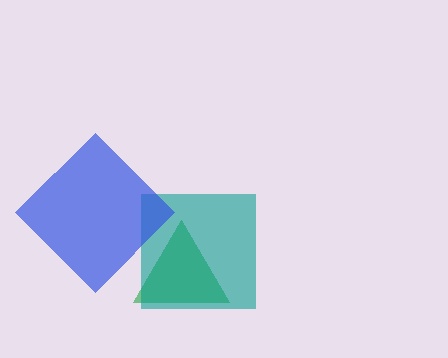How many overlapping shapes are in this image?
There are 3 overlapping shapes in the image.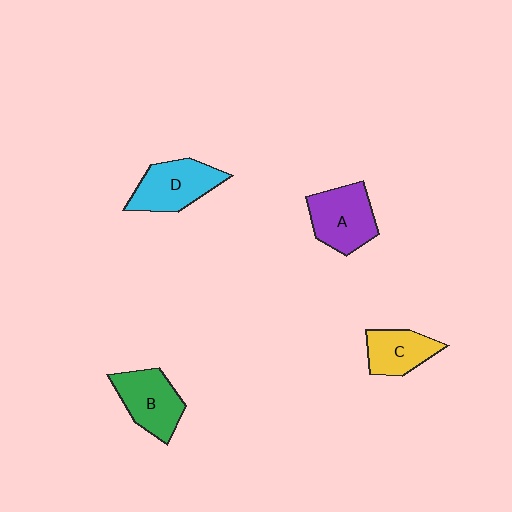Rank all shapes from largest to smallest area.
From largest to smallest: A (purple), D (cyan), B (green), C (yellow).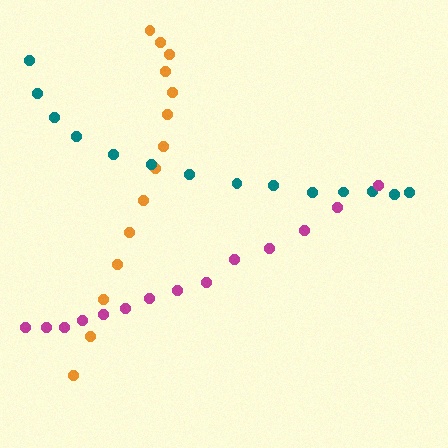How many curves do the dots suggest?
There are 3 distinct paths.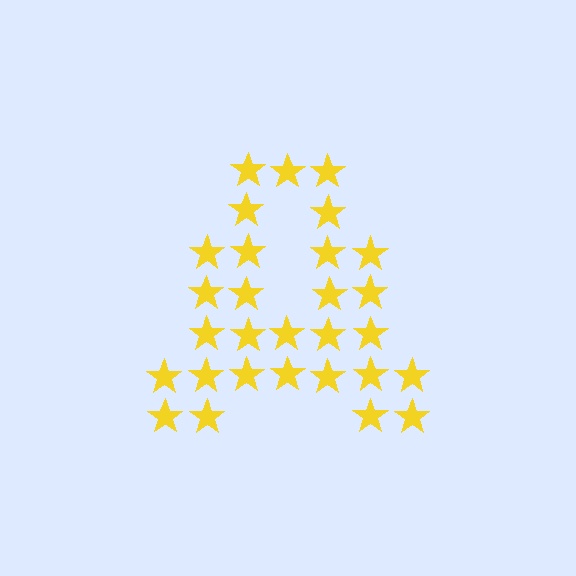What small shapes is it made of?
It is made of small stars.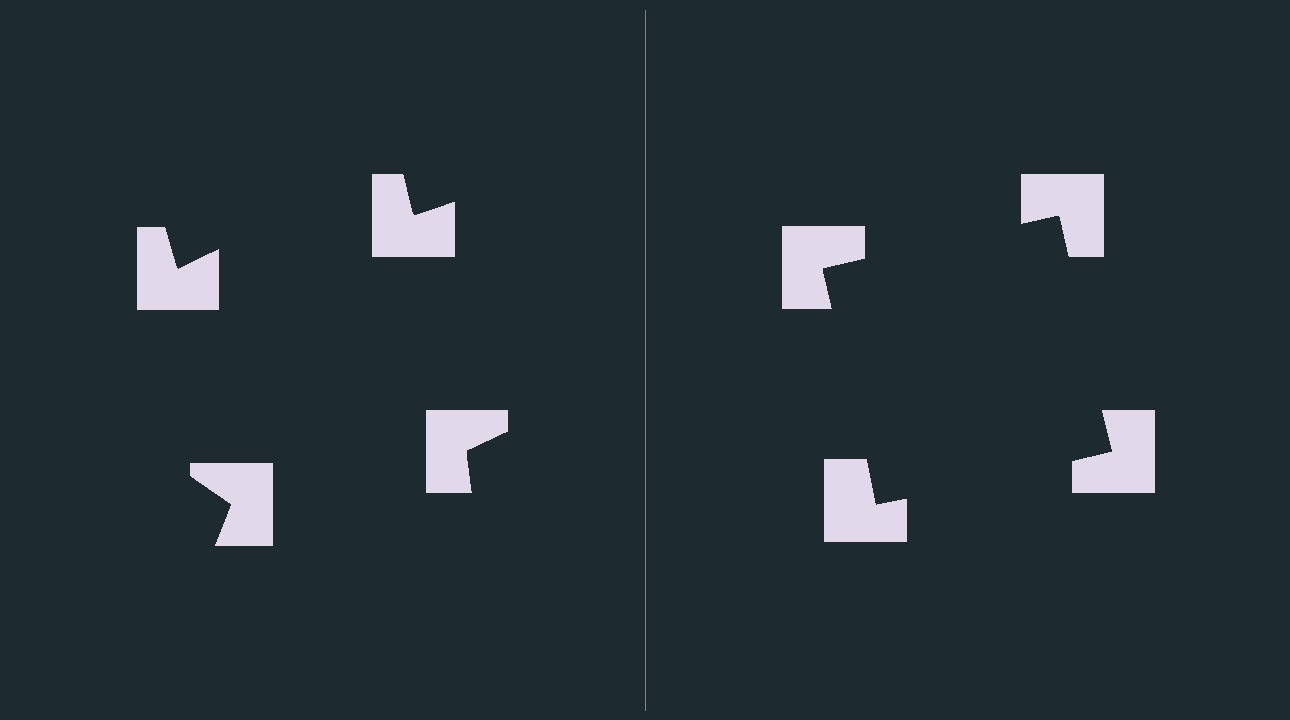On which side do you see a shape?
An illusory square appears on the right side. On the left side the wedge cuts are rotated, so no coherent shape forms.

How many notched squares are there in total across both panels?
8 — 4 on each side.